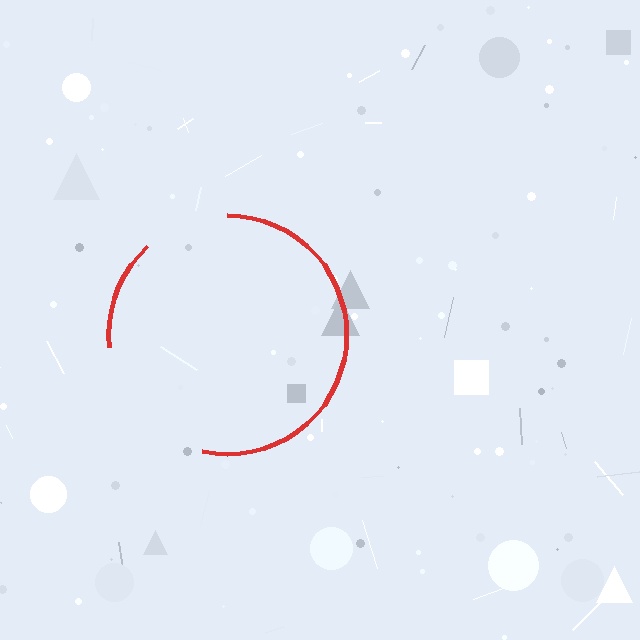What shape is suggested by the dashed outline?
The dashed outline suggests a circle.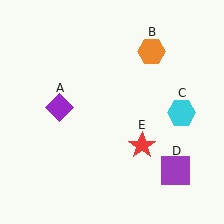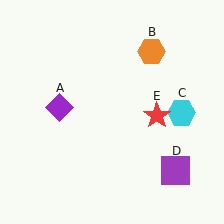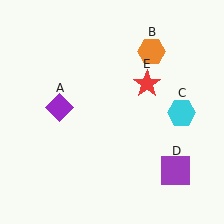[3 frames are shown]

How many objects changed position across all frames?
1 object changed position: red star (object E).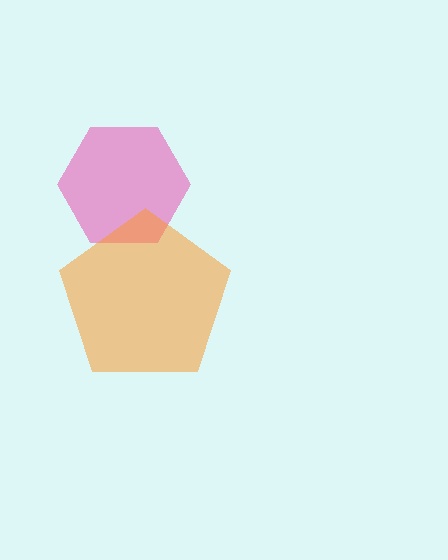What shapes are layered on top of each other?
The layered shapes are: a pink hexagon, an orange pentagon.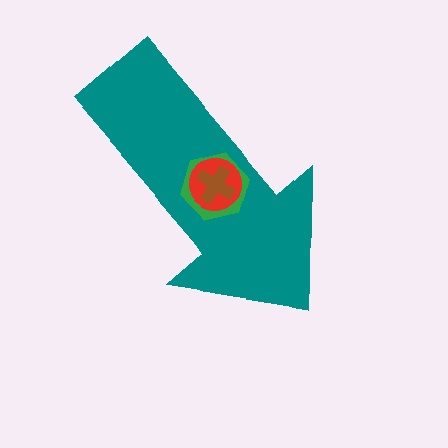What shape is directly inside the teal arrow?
The green hexagon.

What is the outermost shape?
The teal arrow.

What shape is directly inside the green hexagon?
The red circle.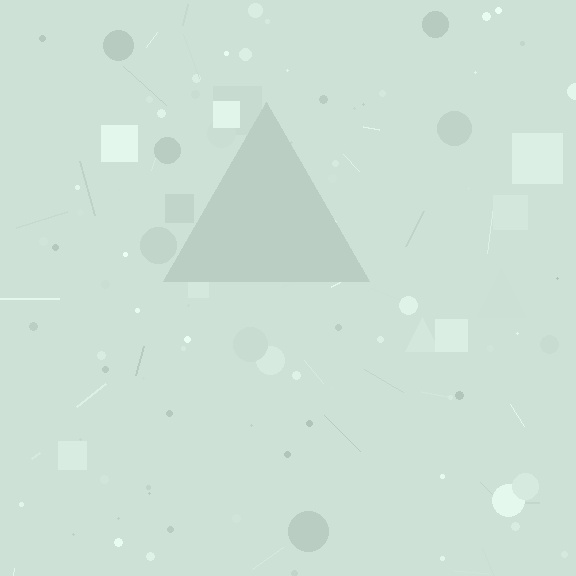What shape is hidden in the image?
A triangle is hidden in the image.